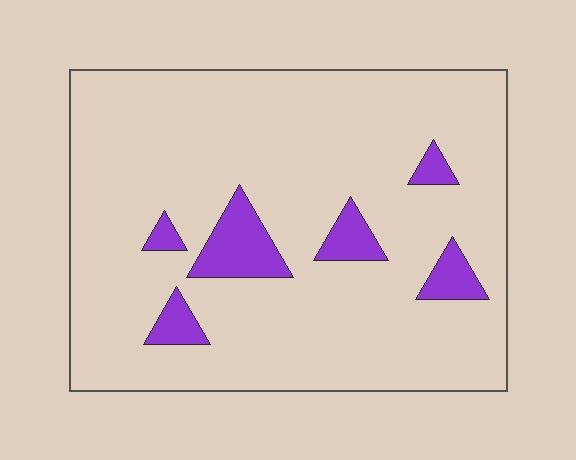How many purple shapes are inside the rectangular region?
6.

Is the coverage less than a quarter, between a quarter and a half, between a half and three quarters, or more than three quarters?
Less than a quarter.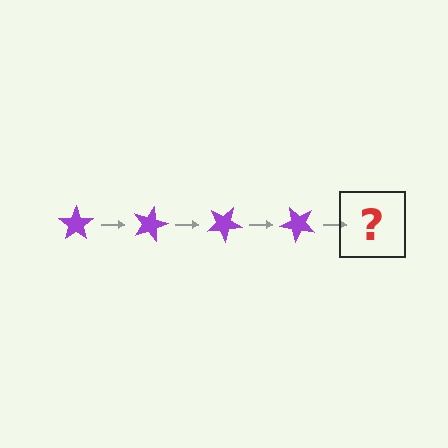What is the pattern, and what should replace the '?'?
The pattern is that the star rotates 15 degrees each step. The '?' should be a purple star rotated 60 degrees.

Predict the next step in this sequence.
The next step is a purple star rotated 60 degrees.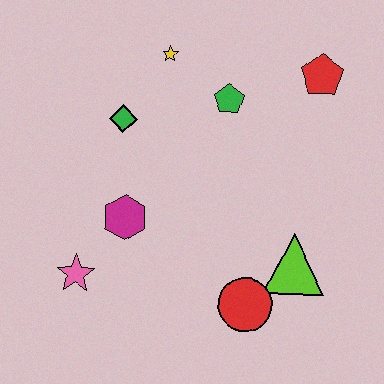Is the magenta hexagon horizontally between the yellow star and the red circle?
No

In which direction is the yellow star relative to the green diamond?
The yellow star is above the green diamond.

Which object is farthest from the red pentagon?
The pink star is farthest from the red pentagon.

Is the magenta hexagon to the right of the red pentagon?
No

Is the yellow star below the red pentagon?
No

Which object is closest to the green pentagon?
The yellow star is closest to the green pentagon.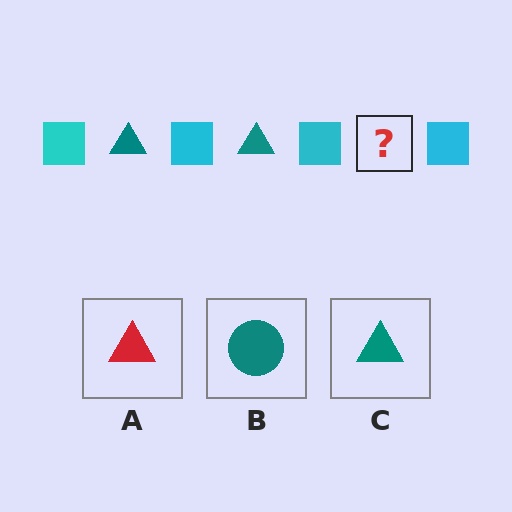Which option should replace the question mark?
Option C.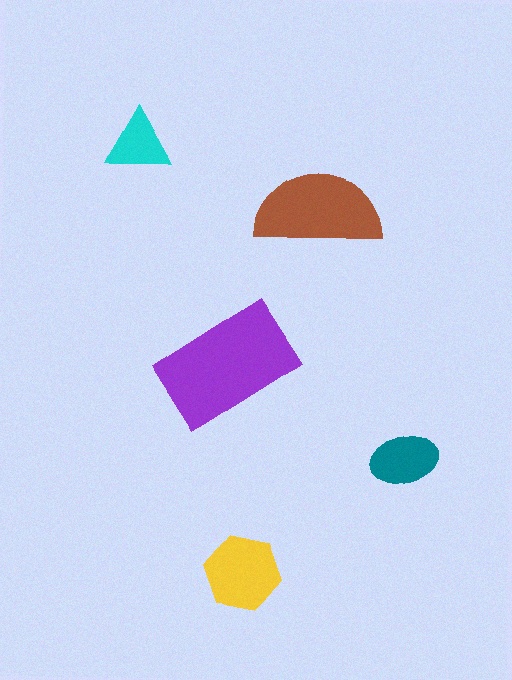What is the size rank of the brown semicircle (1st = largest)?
2nd.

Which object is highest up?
The cyan triangle is topmost.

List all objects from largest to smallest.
The purple rectangle, the brown semicircle, the yellow hexagon, the teal ellipse, the cyan triangle.